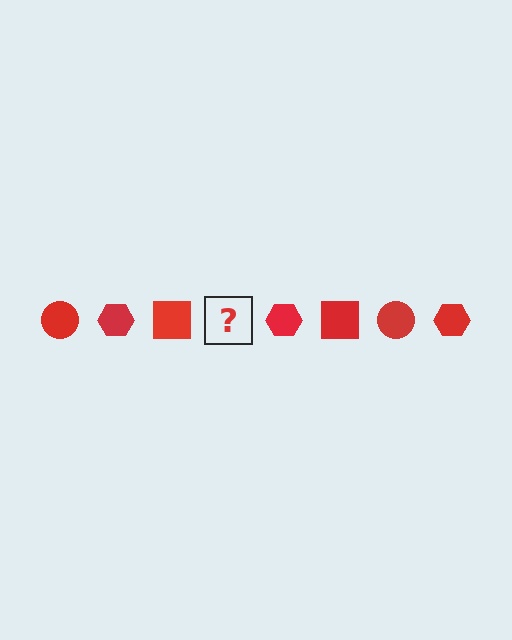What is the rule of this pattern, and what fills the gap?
The rule is that the pattern cycles through circle, hexagon, square shapes in red. The gap should be filled with a red circle.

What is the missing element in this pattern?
The missing element is a red circle.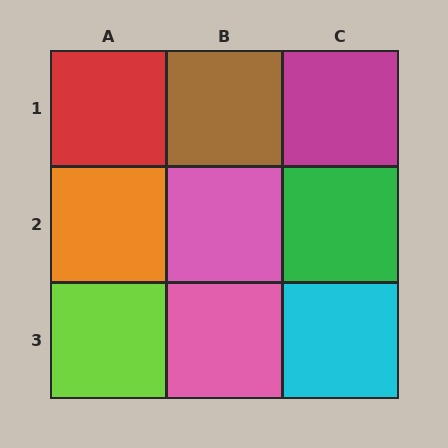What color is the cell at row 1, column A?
Red.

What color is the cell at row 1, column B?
Brown.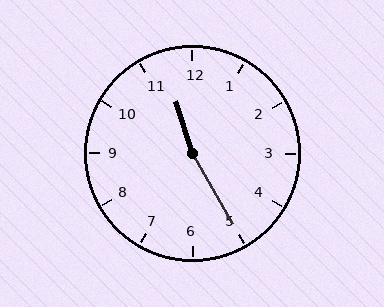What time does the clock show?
11:25.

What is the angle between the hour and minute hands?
Approximately 168 degrees.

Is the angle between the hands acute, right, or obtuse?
It is obtuse.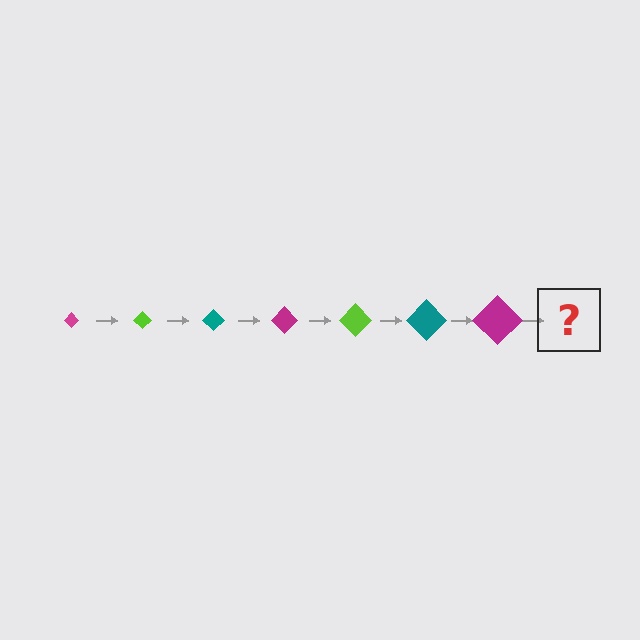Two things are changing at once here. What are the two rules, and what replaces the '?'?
The two rules are that the diamond grows larger each step and the color cycles through magenta, lime, and teal. The '?' should be a lime diamond, larger than the previous one.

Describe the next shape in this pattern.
It should be a lime diamond, larger than the previous one.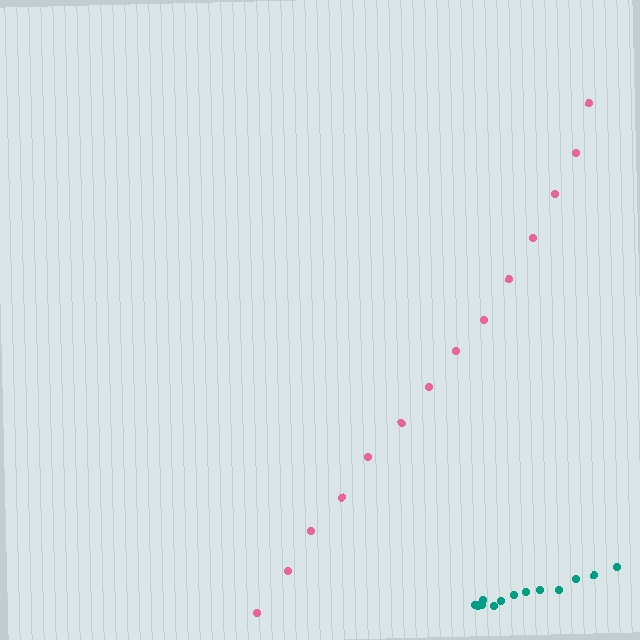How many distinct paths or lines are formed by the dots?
There are 2 distinct paths.